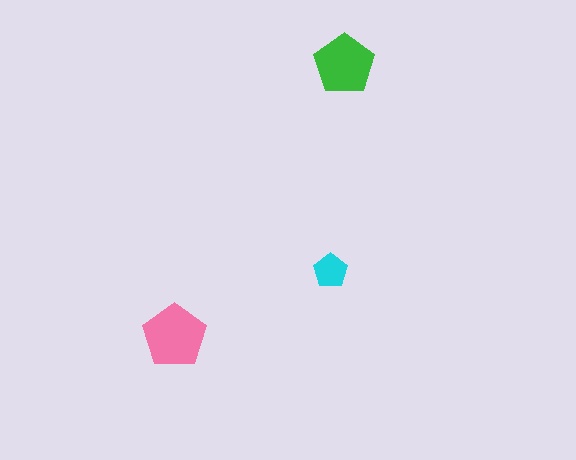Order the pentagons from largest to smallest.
the pink one, the green one, the cyan one.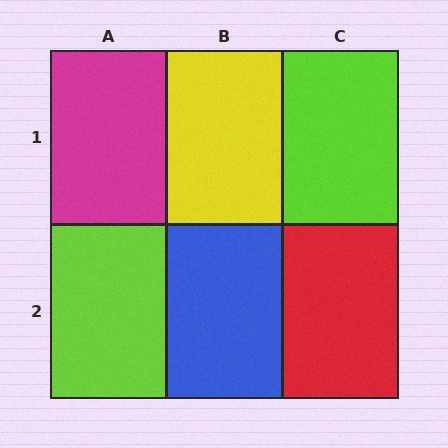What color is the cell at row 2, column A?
Lime.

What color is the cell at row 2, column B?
Blue.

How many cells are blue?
1 cell is blue.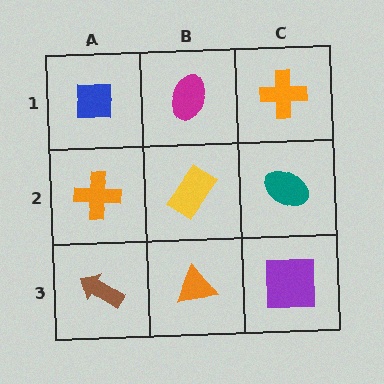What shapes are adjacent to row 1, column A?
An orange cross (row 2, column A), a magenta ellipse (row 1, column B).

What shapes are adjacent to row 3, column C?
A teal ellipse (row 2, column C), an orange triangle (row 3, column B).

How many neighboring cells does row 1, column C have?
2.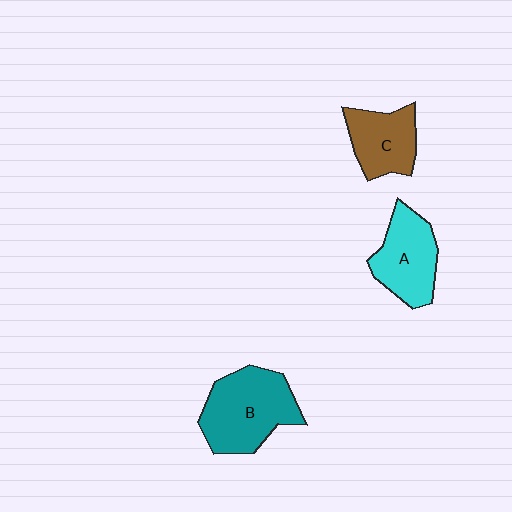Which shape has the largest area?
Shape B (teal).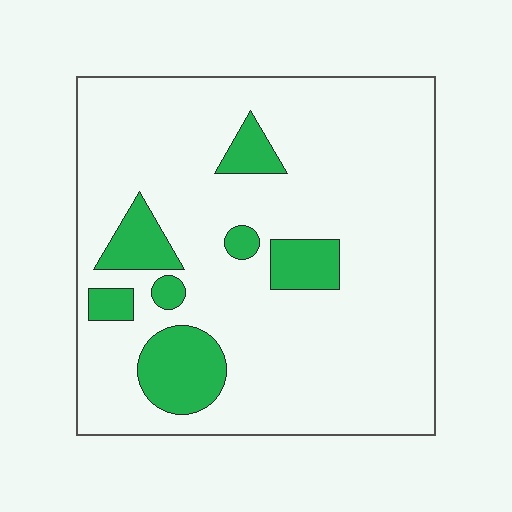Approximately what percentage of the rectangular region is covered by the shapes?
Approximately 15%.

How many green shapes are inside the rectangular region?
7.